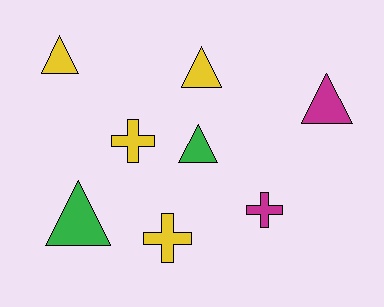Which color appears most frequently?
Yellow, with 4 objects.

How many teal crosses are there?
There are no teal crosses.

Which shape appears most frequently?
Triangle, with 5 objects.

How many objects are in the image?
There are 8 objects.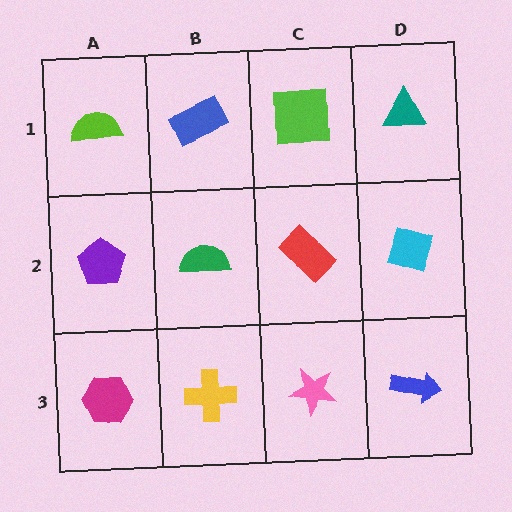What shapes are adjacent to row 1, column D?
A cyan diamond (row 2, column D), a lime square (row 1, column C).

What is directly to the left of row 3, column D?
A pink star.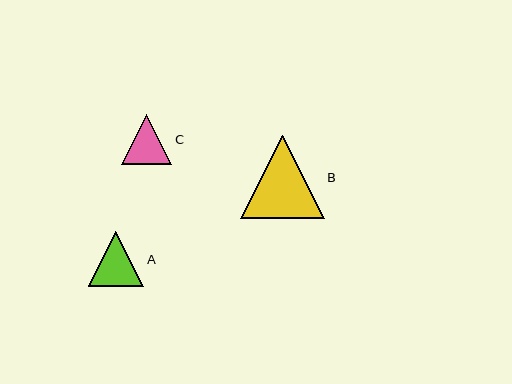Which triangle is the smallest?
Triangle C is the smallest with a size of approximately 50 pixels.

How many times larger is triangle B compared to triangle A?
Triangle B is approximately 1.5 times the size of triangle A.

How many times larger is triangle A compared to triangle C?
Triangle A is approximately 1.1 times the size of triangle C.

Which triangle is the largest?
Triangle B is the largest with a size of approximately 84 pixels.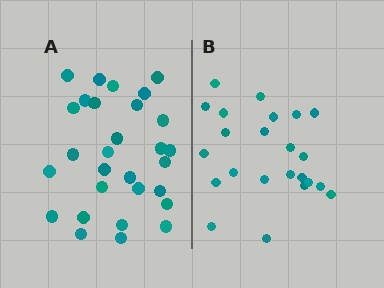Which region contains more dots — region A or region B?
Region A (the left region) has more dots.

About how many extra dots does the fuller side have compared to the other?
Region A has about 6 more dots than region B.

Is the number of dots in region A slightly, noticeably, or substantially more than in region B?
Region A has noticeably more, but not dramatically so. The ratio is roughly 1.3 to 1.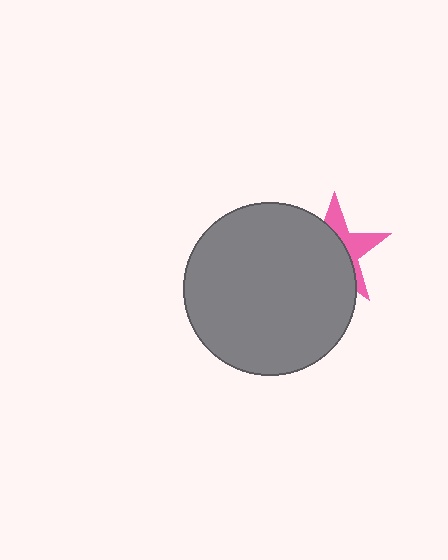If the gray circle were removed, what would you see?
You would see the complete pink star.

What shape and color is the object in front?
The object in front is a gray circle.